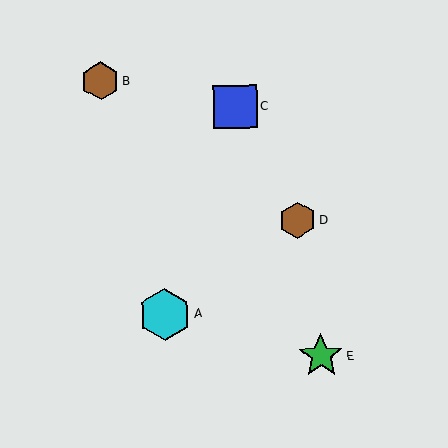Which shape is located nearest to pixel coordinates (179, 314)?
The cyan hexagon (labeled A) at (165, 315) is nearest to that location.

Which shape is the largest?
The cyan hexagon (labeled A) is the largest.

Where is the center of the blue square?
The center of the blue square is at (235, 107).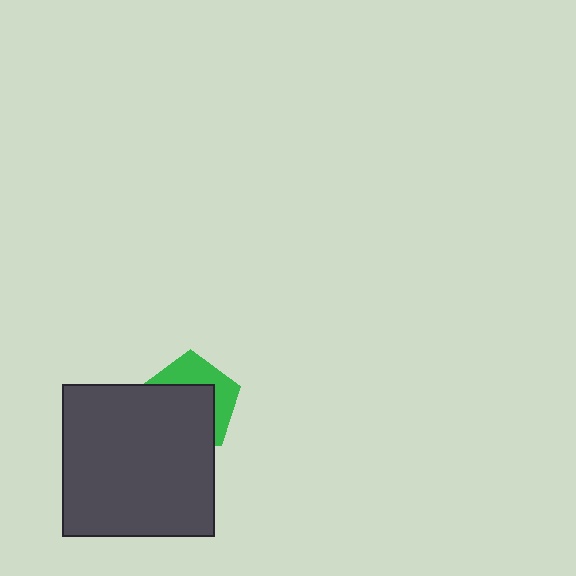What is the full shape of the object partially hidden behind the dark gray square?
The partially hidden object is a green pentagon.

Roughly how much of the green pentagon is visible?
A small part of it is visible (roughly 39%).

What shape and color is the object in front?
The object in front is a dark gray square.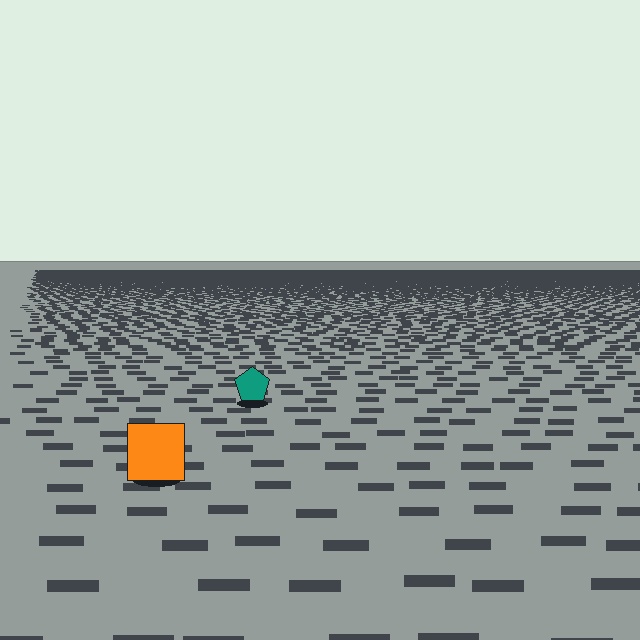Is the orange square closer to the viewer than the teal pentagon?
Yes. The orange square is closer — you can tell from the texture gradient: the ground texture is coarser near it.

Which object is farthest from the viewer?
The teal pentagon is farthest from the viewer. It appears smaller and the ground texture around it is denser.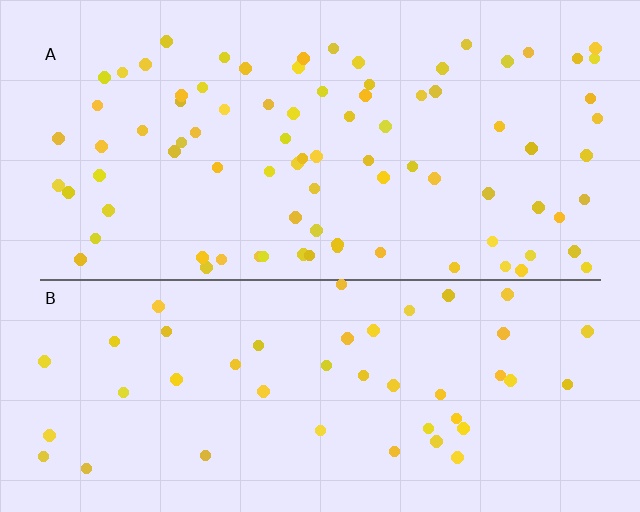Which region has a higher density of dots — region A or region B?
A (the top).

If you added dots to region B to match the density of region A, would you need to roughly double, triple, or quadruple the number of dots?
Approximately double.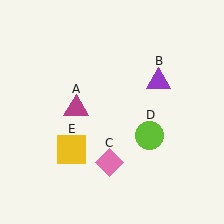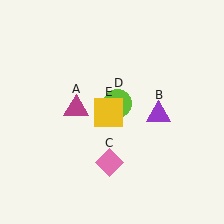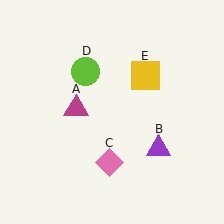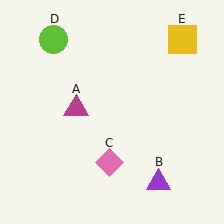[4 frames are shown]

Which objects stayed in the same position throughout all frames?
Magenta triangle (object A) and pink diamond (object C) remained stationary.